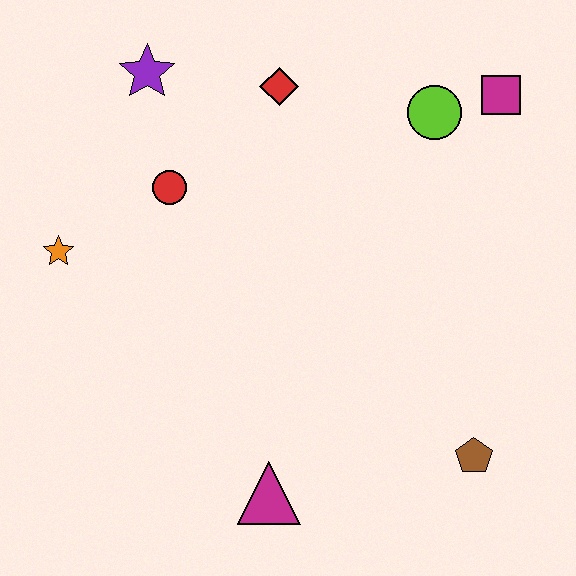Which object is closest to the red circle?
The purple star is closest to the red circle.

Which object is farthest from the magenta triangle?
The magenta square is farthest from the magenta triangle.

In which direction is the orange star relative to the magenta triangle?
The orange star is above the magenta triangle.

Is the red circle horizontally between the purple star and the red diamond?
Yes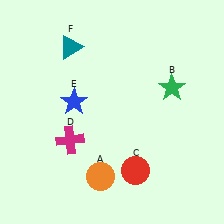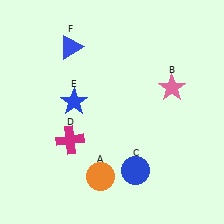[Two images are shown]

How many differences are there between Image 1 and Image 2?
There are 3 differences between the two images.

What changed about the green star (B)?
In Image 1, B is green. In Image 2, it changed to pink.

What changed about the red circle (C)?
In Image 1, C is red. In Image 2, it changed to blue.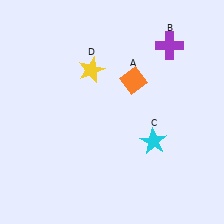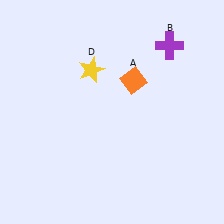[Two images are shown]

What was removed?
The cyan star (C) was removed in Image 2.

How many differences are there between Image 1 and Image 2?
There is 1 difference between the two images.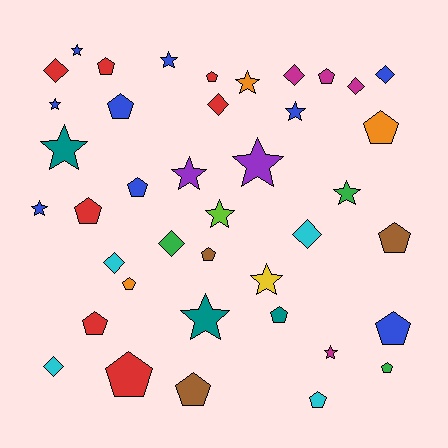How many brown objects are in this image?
There are 3 brown objects.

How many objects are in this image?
There are 40 objects.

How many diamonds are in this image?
There are 9 diamonds.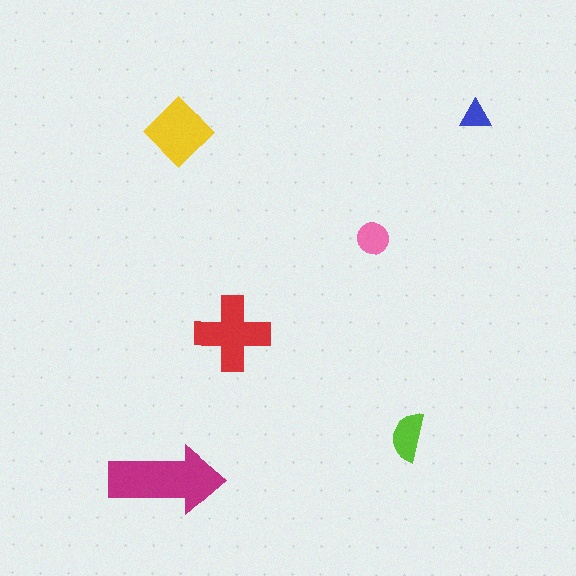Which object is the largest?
The magenta arrow.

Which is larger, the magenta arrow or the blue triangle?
The magenta arrow.